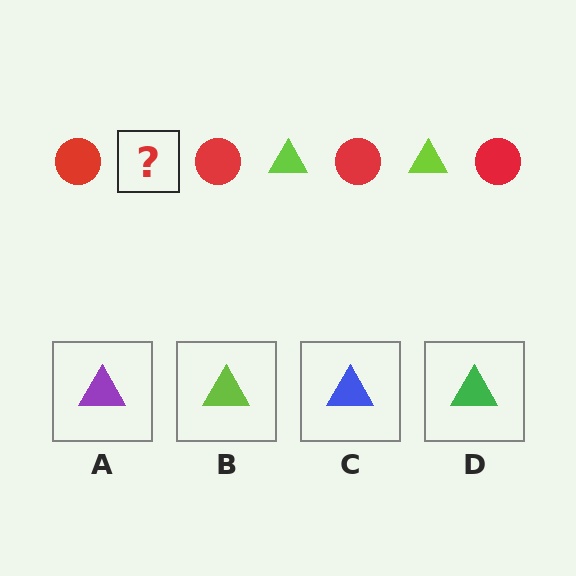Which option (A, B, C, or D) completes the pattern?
B.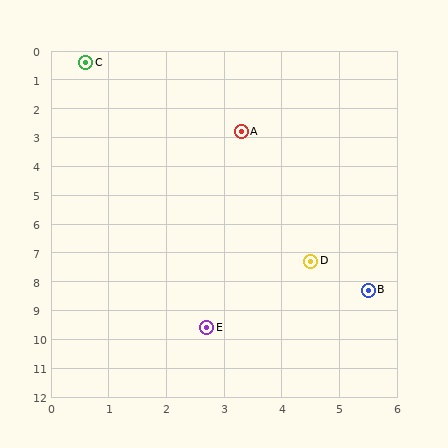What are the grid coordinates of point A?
Point A is at approximately (3.3, 2.8).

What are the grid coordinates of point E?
Point E is at approximately (2.7, 9.6).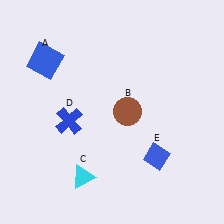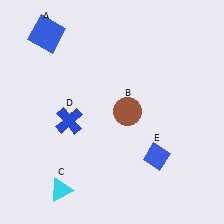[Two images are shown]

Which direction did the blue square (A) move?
The blue square (A) moved up.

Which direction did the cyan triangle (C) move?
The cyan triangle (C) moved left.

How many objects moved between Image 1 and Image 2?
2 objects moved between the two images.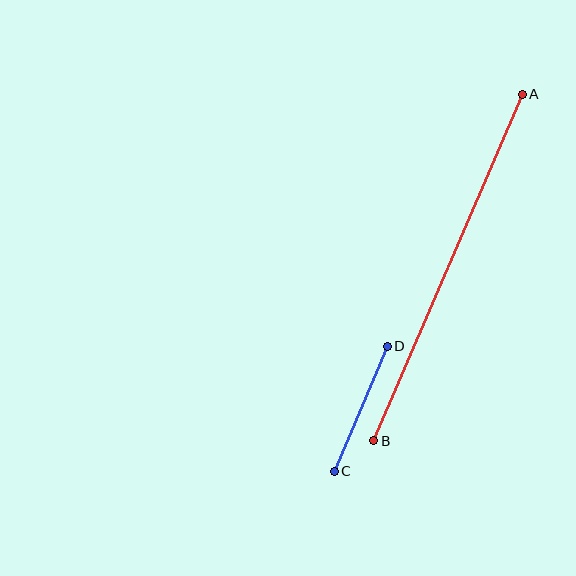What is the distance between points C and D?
The distance is approximately 136 pixels.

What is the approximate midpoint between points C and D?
The midpoint is at approximately (361, 409) pixels.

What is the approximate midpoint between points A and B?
The midpoint is at approximately (448, 268) pixels.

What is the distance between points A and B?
The distance is approximately 377 pixels.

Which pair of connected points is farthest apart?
Points A and B are farthest apart.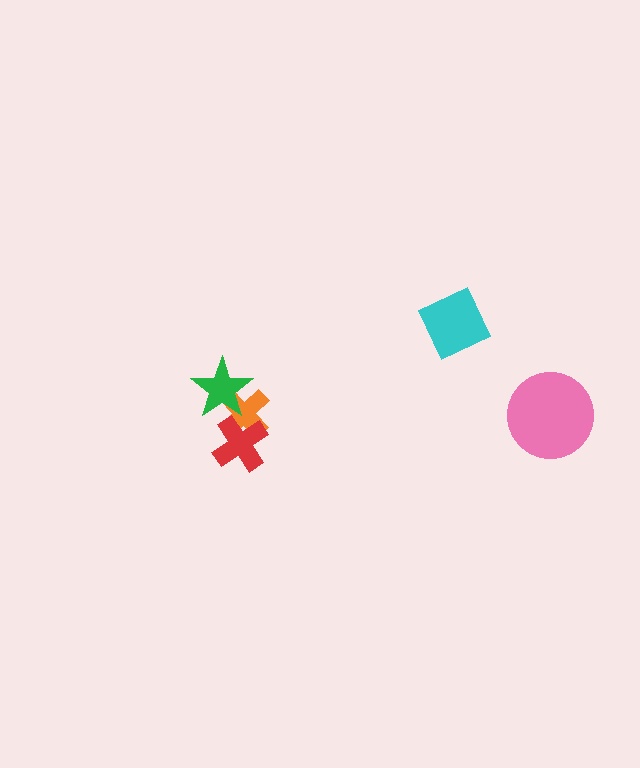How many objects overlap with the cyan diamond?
0 objects overlap with the cyan diamond.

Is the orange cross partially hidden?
Yes, it is partially covered by another shape.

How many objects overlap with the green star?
1 object overlaps with the green star.